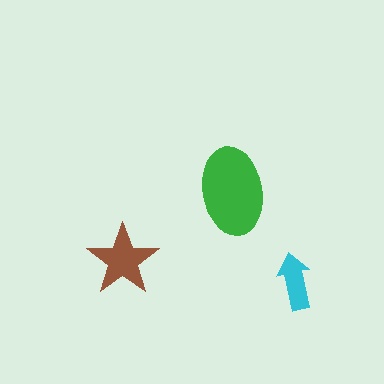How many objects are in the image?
There are 3 objects in the image.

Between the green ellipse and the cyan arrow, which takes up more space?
The green ellipse.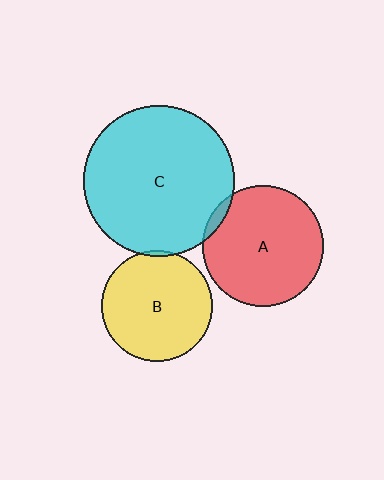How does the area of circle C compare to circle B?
Approximately 1.8 times.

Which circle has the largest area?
Circle C (cyan).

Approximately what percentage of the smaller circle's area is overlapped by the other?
Approximately 5%.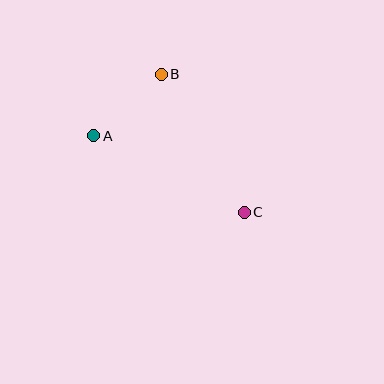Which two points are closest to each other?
Points A and B are closest to each other.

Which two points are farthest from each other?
Points A and C are farthest from each other.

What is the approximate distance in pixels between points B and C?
The distance between B and C is approximately 161 pixels.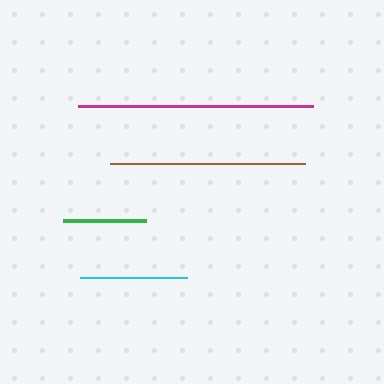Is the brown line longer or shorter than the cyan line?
The brown line is longer than the cyan line.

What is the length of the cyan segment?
The cyan segment is approximately 108 pixels long.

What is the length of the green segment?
The green segment is approximately 83 pixels long.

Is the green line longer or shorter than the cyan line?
The cyan line is longer than the green line.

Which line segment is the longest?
The magenta line is the longest at approximately 235 pixels.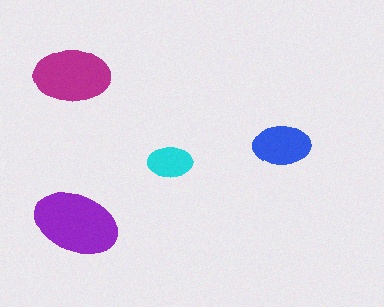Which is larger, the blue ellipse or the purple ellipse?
The purple one.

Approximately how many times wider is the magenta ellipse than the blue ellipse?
About 1.5 times wider.